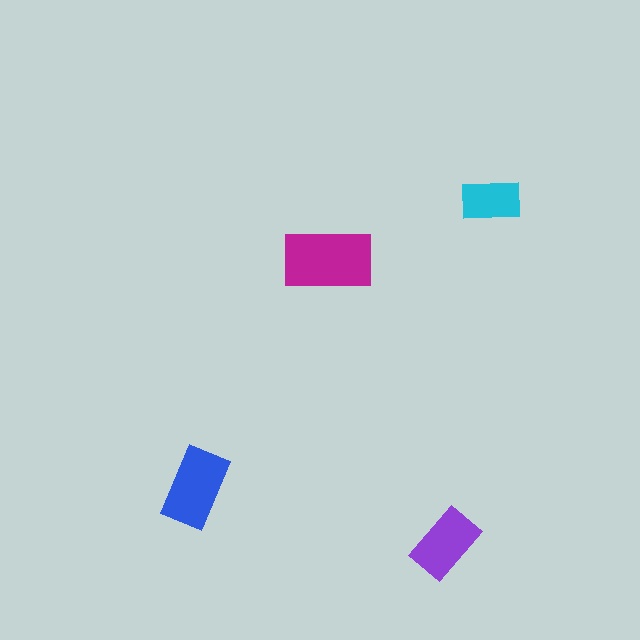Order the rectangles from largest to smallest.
the magenta one, the blue one, the purple one, the cyan one.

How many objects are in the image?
There are 4 objects in the image.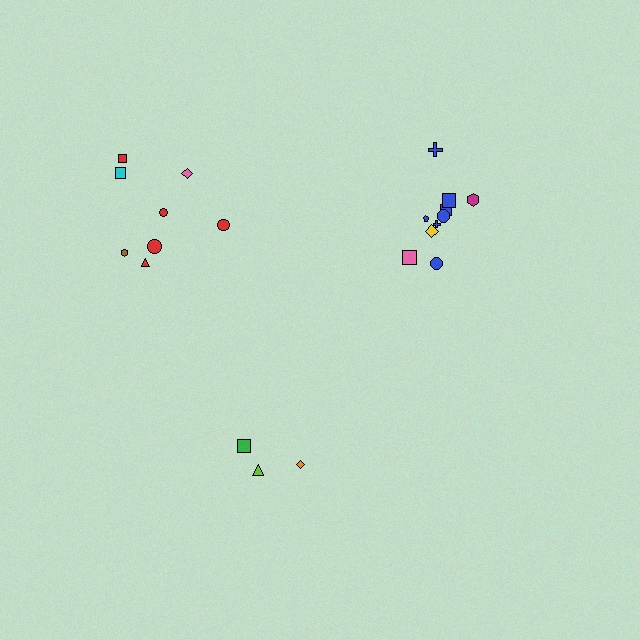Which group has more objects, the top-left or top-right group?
The top-right group.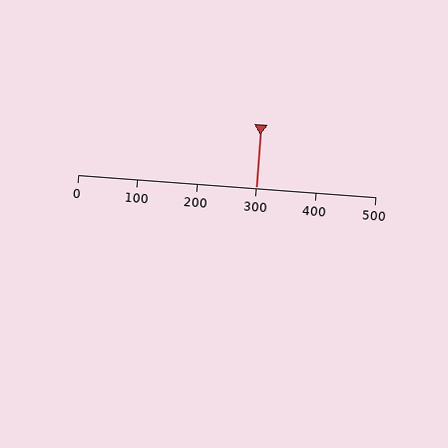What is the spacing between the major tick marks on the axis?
The major ticks are spaced 100 apart.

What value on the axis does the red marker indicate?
The marker indicates approximately 300.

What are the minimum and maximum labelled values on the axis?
The axis runs from 0 to 500.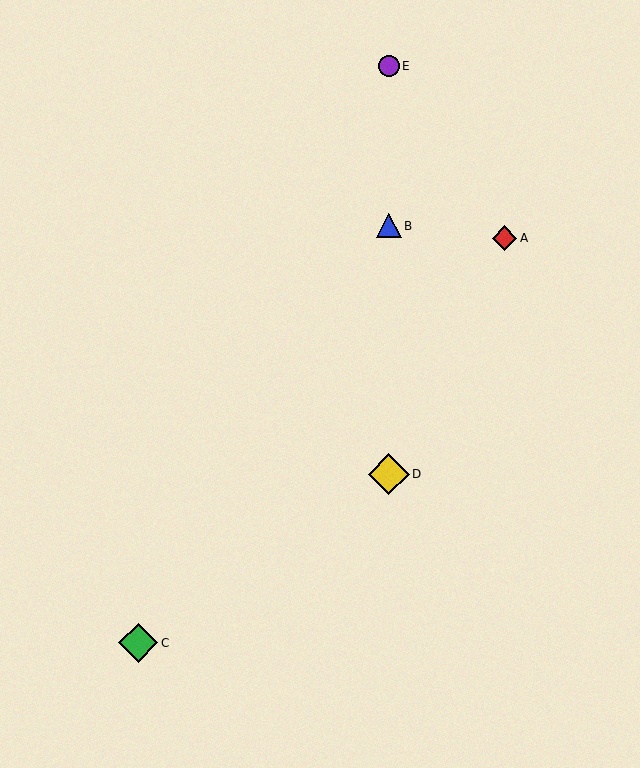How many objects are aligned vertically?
3 objects (B, D, E) are aligned vertically.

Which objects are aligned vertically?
Objects B, D, E are aligned vertically.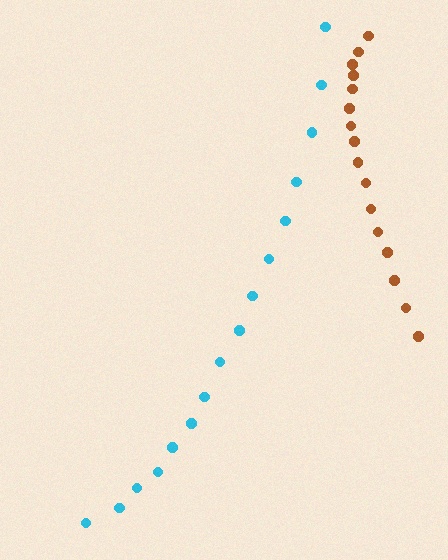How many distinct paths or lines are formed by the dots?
There are 2 distinct paths.